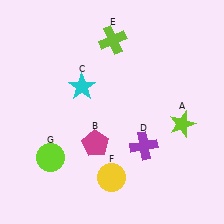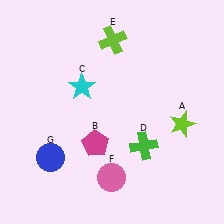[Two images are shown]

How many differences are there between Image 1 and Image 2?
There are 3 differences between the two images.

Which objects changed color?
D changed from purple to green. F changed from yellow to pink. G changed from lime to blue.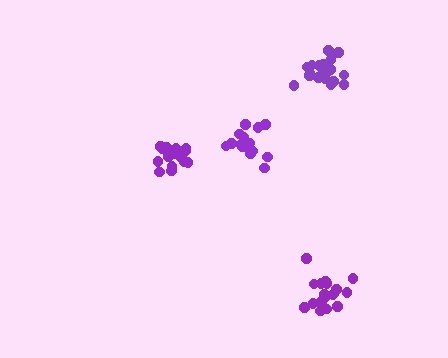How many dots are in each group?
Group 1: 16 dots, Group 2: 16 dots, Group 3: 20 dots, Group 4: 19 dots (71 total).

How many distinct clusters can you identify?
There are 4 distinct clusters.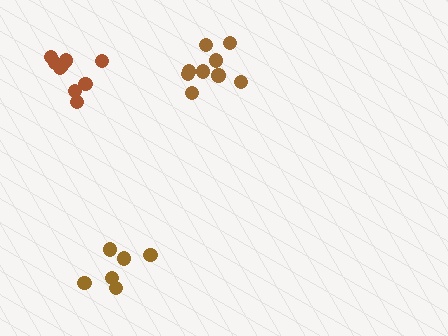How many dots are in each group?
Group 1: 9 dots, Group 2: 6 dots, Group 3: 9 dots (24 total).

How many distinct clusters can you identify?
There are 3 distinct clusters.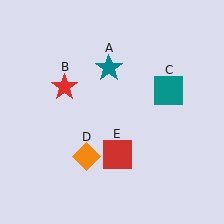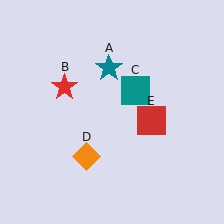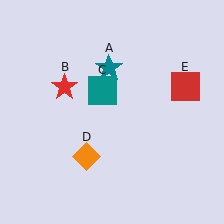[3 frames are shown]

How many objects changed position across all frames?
2 objects changed position: teal square (object C), red square (object E).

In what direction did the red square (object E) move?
The red square (object E) moved up and to the right.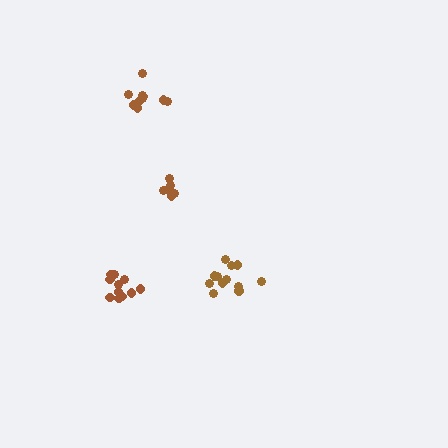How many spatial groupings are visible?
There are 4 spatial groupings.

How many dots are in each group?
Group 1: 12 dots, Group 2: 11 dots, Group 3: 6 dots, Group 4: 11 dots (40 total).